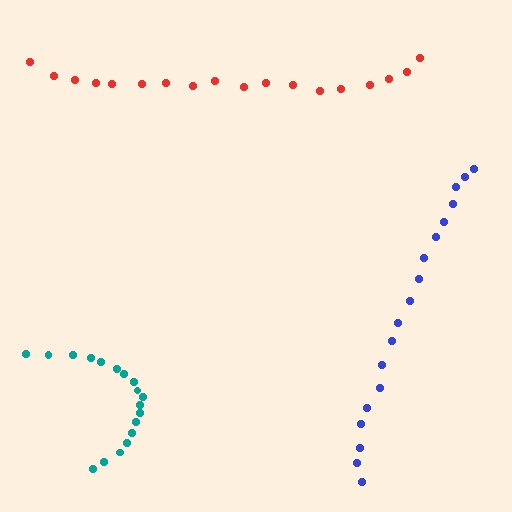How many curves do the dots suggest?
There are 3 distinct paths.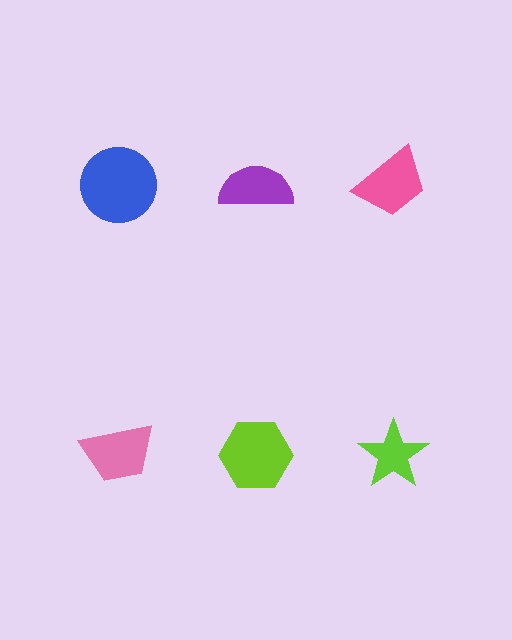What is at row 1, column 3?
A pink trapezoid.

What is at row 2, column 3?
A lime star.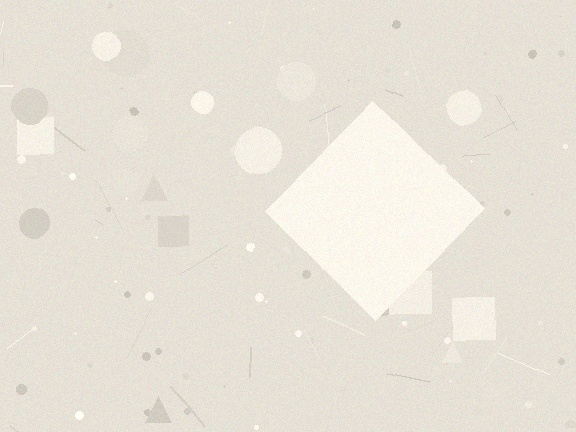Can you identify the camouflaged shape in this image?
The camouflaged shape is a diamond.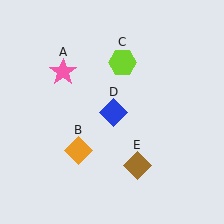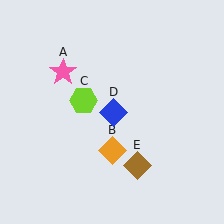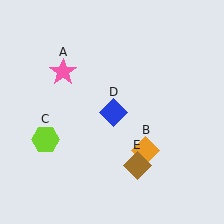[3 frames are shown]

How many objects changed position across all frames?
2 objects changed position: orange diamond (object B), lime hexagon (object C).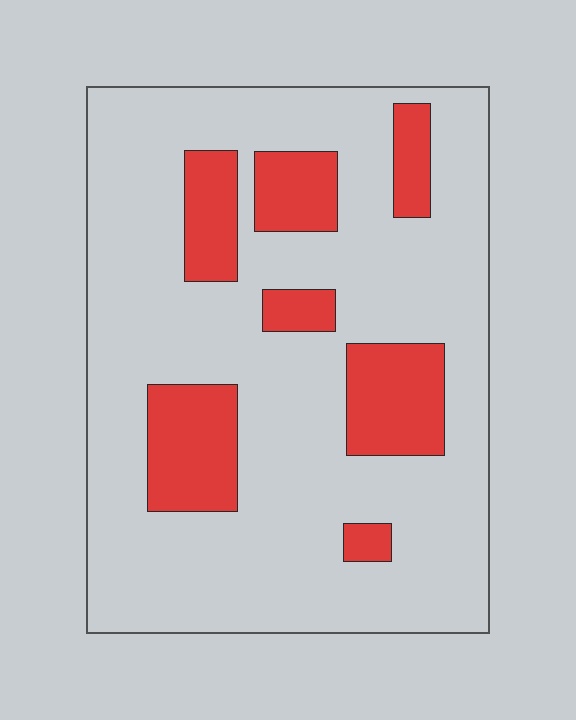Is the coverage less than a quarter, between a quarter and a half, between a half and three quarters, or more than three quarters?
Less than a quarter.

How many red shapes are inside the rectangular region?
7.